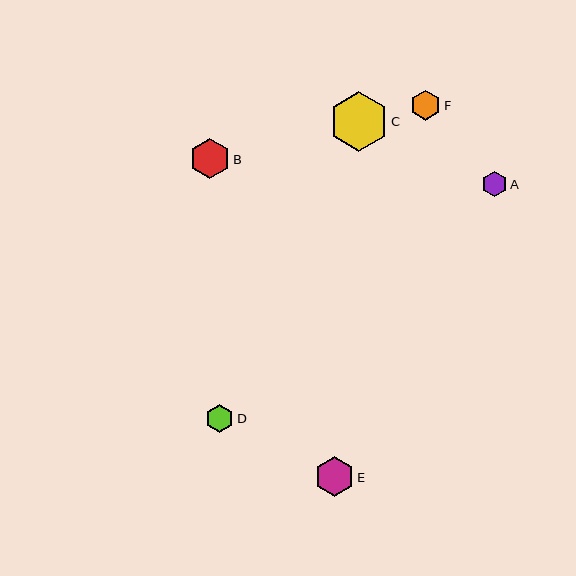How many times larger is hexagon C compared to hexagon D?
Hexagon C is approximately 2.1 times the size of hexagon D.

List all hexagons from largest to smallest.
From largest to smallest: C, B, E, F, D, A.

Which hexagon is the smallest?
Hexagon A is the smallest with a size of approximately 25 pixels.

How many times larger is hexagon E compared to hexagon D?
Hexagon E is approximately 1.4 times the size of hexagon D.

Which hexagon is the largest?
Hexagon C is the largest with a size of approximately 59 pixels.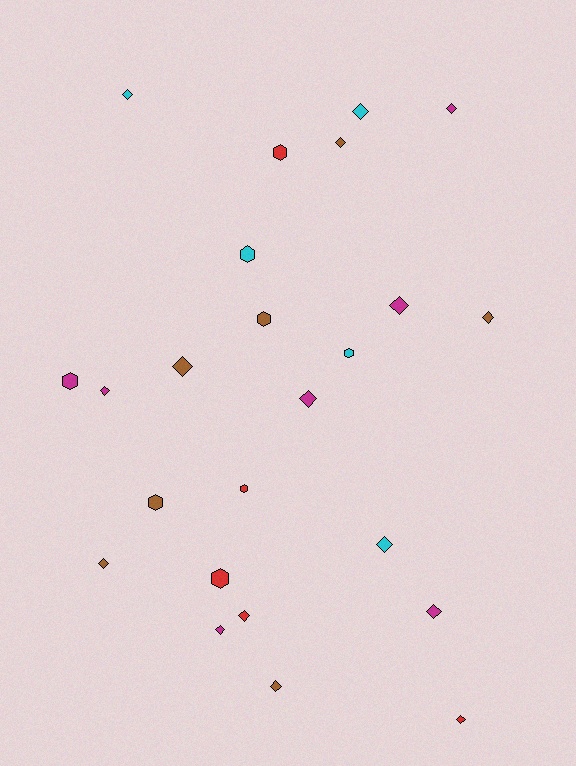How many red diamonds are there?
There are 2 red diamonds.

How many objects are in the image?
There are 24 objects.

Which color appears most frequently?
Magenta, with 7 objects.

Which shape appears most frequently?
Diamond, with 16 objects.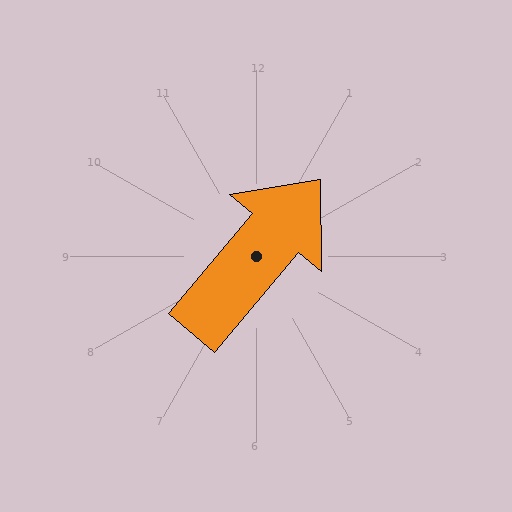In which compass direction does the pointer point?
Northeast.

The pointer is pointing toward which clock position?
Roughly 1 o'clock.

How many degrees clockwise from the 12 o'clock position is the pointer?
Approximately 40 degrees.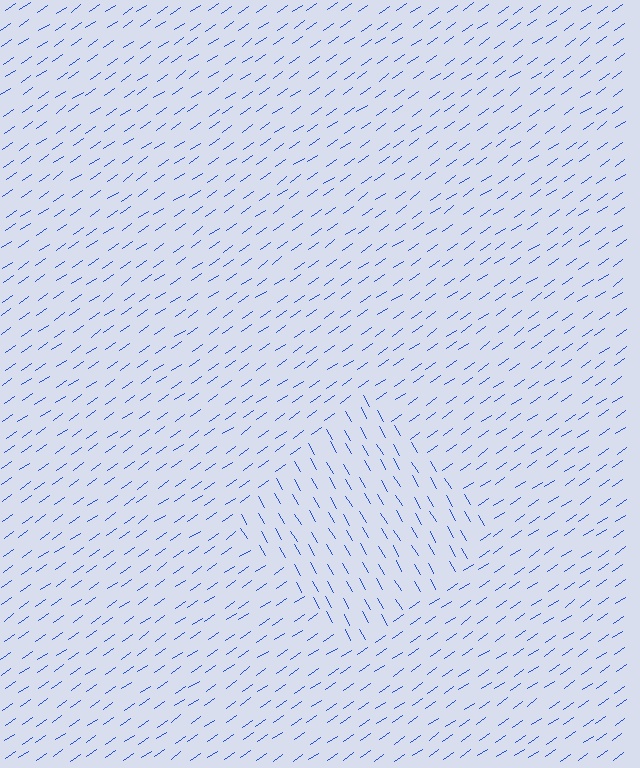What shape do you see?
I see a diamond.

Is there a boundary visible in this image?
Yes, there is a texture boundary formed by a change in line orientation.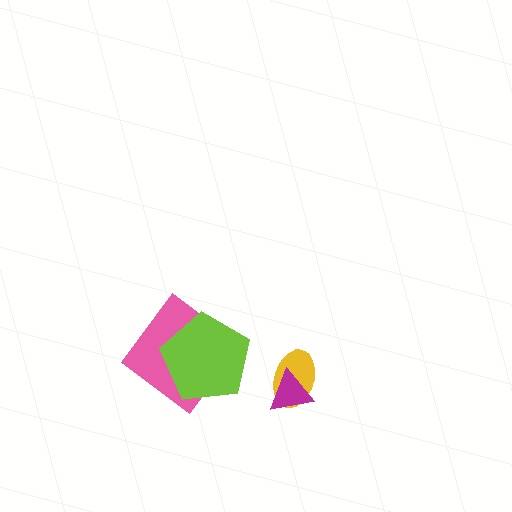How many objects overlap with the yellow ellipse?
1 object overlaps with the yellow ellipse.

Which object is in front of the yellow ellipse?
The magenta triangle is in front of the yellow ellipse.